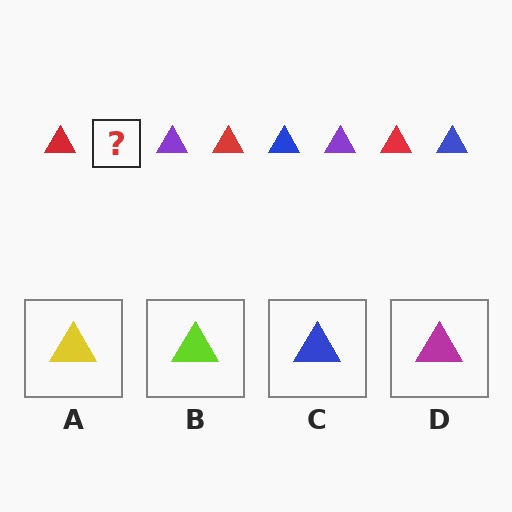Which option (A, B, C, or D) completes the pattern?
C.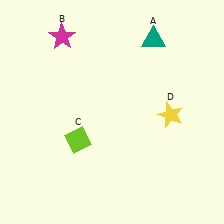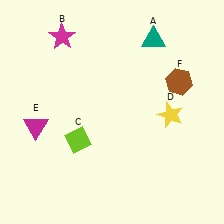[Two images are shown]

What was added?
A magenta triangle (E), a brown hexagon (F) were added in Image 2.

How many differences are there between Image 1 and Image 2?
There are 2 differences between the two images.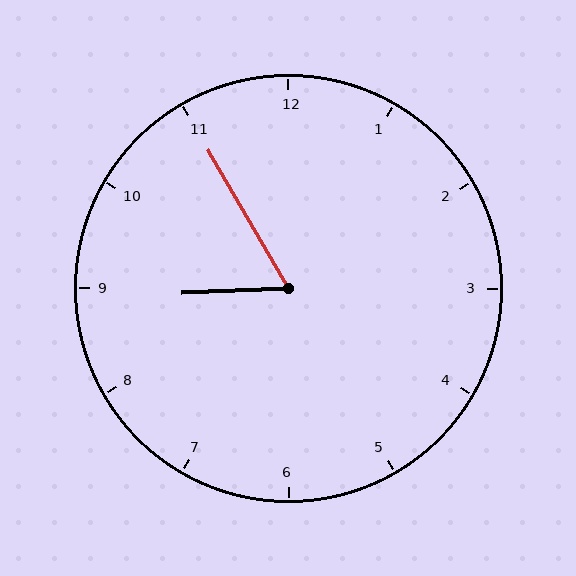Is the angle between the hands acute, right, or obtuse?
It is acute.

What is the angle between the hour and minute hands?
Approximately 62 degrees.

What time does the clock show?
8:55.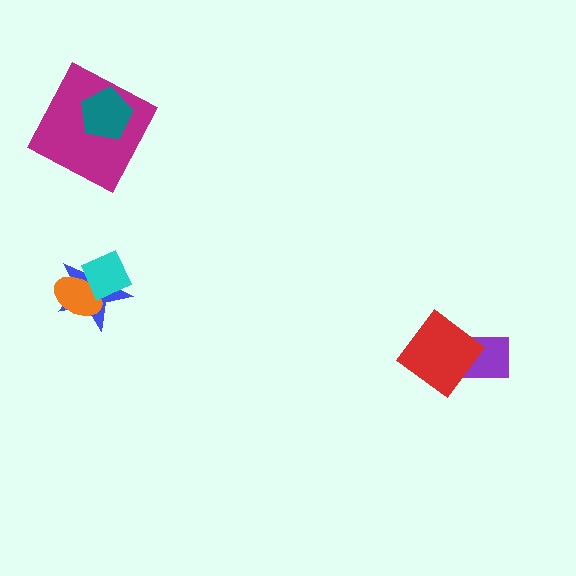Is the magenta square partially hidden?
Yes, it is partially covered by another shape.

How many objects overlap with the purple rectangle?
1 object overlaps with the purple rectangle.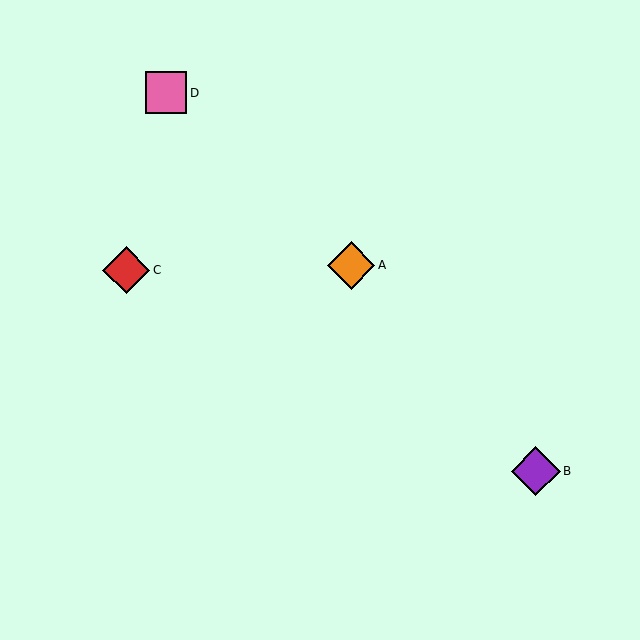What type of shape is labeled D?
Shape D is a pink square.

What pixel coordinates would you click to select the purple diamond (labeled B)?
Click at (536, 471) to select the purple diamond B.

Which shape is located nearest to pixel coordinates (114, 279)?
The red diamond (labeled C) at (126, 270) is nearest to that location.